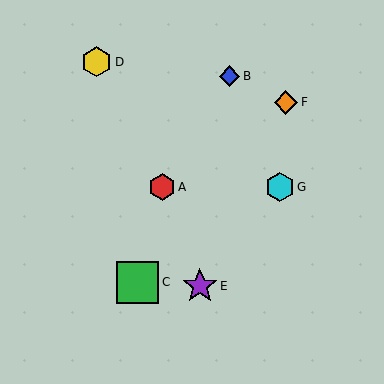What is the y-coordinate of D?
Object D is at y≈62.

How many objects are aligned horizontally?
2 objects (A, G) are aligned horizontally.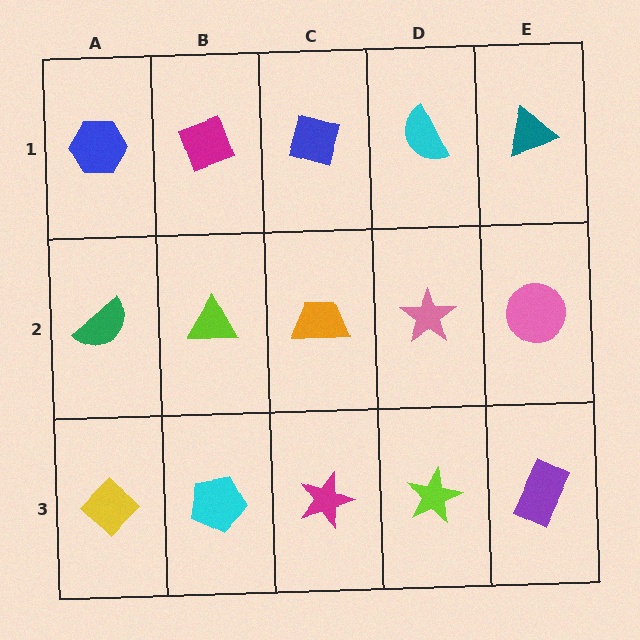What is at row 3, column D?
A lime star.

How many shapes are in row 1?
5 shapes.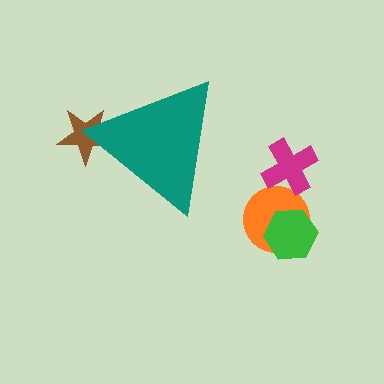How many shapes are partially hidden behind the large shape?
1 shape is partially hidden.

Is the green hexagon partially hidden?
No, the green hexagon is fully visible.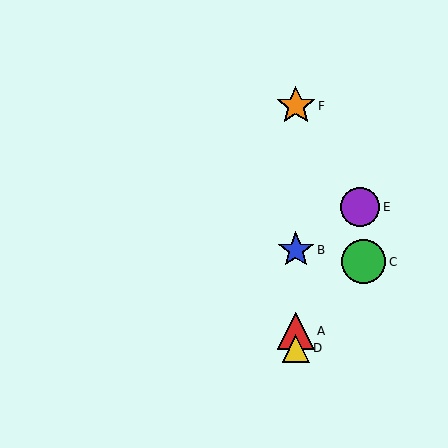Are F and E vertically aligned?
No, F is at x≈296 and E is at x≈360.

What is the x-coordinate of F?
Object F is at x≈296.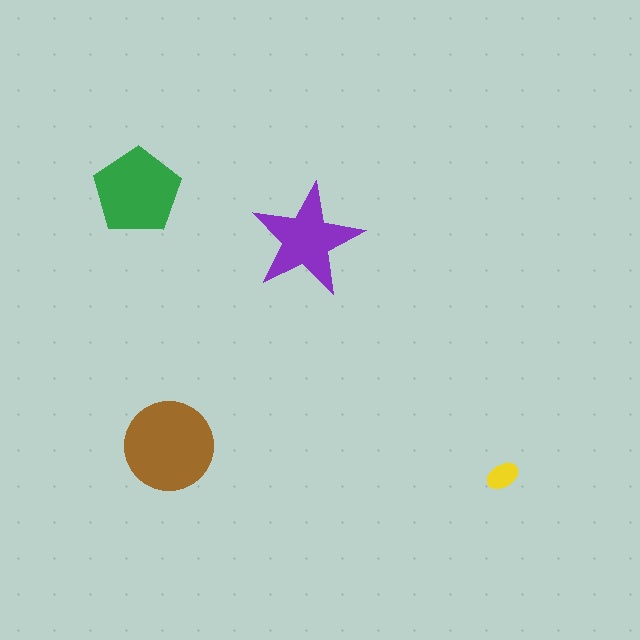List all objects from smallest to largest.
The yellow ellipse, the purple star, the green pentagon, the brown circle.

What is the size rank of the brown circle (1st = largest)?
1st.